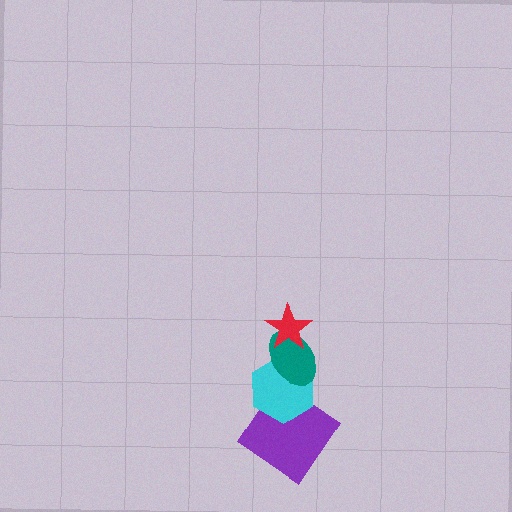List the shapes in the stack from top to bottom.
From top to bottom: the red star, the teal ellipse, the cyan hexagon, the purple diamond.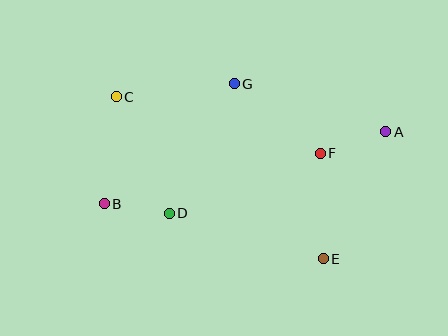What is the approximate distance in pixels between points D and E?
The distance between D and E is approximately 161 pixels.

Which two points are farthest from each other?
Points A and B are farthest from each other.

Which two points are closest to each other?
Points B and D are closest to each other.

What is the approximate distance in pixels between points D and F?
The distance between D and F is approximately 163 pixels.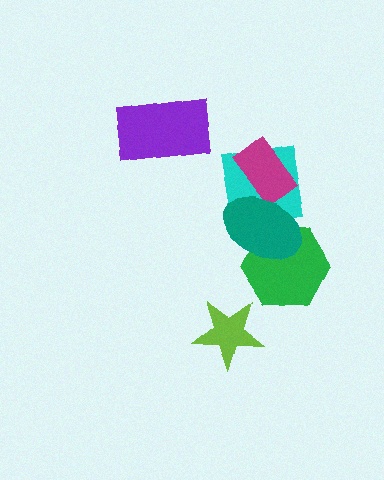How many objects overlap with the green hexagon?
1 object overlaps with the green hexagon.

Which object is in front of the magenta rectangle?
The teal ellipse is in front of the magenta rectangle.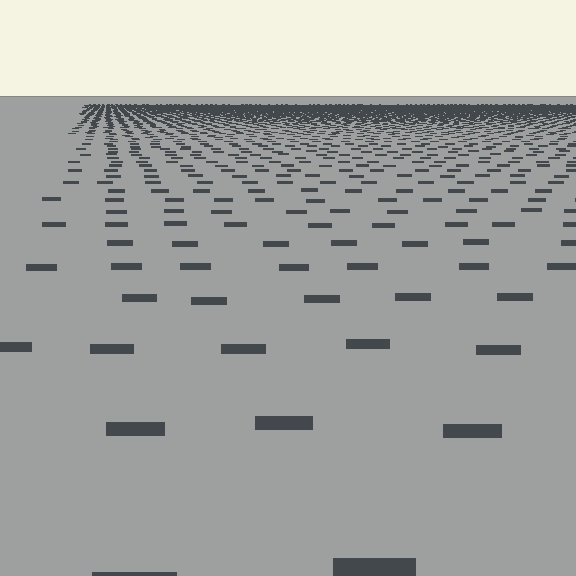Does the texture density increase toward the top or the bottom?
Density increases toward the top.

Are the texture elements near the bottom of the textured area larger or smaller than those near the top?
Larger. Near the bottom, elements are closer to the viewer and appear at a bigger on-screen size.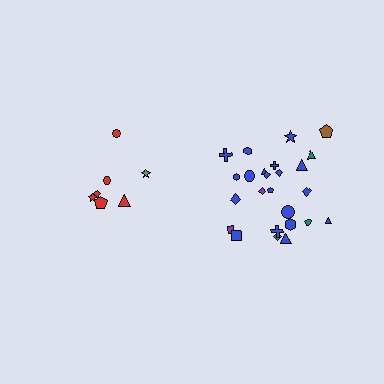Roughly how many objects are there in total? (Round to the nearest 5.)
Roughly 30 objects in total.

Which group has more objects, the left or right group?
The right group.